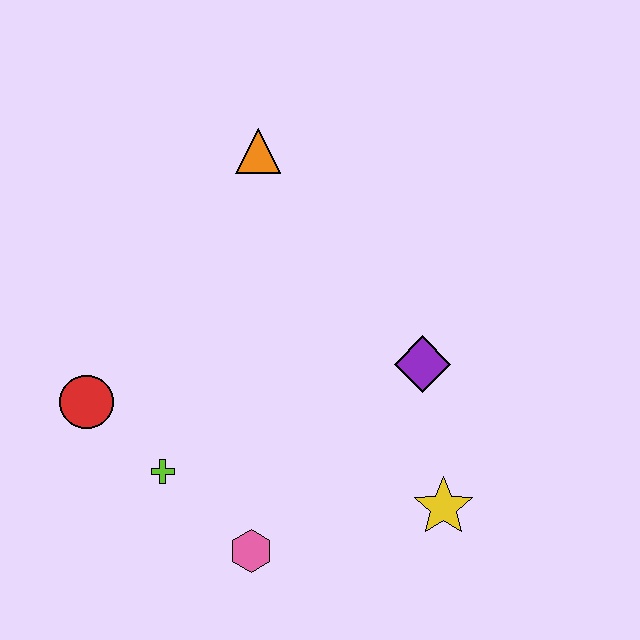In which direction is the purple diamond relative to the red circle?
The purple diamond is to the right of the red circle.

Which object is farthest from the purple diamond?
The red circle is farthest from the purple diamond.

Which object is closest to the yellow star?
The purple diamond is closest to the yellow star.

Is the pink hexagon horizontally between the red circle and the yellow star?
Yes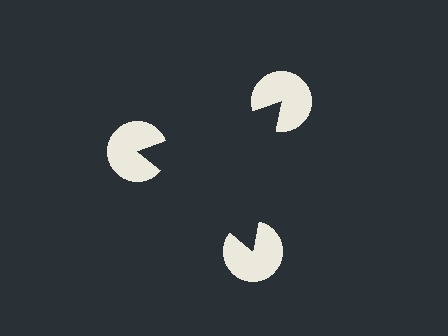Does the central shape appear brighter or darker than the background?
It typically appears slightly darker than the background, even though no actual brightness change is drawn.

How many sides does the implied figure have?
3 sides.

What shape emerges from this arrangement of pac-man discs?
An illusory triangle — its edges are inferred from the aligned wedge cuts in the pac-man discs, not physically drawn.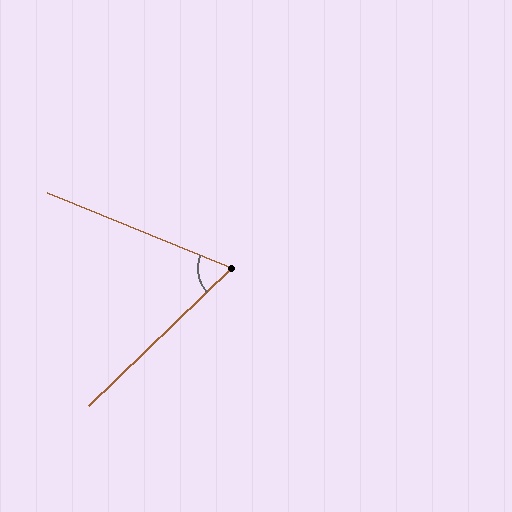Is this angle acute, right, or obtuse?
It is acute.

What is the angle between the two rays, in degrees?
Approximately 66 degrees.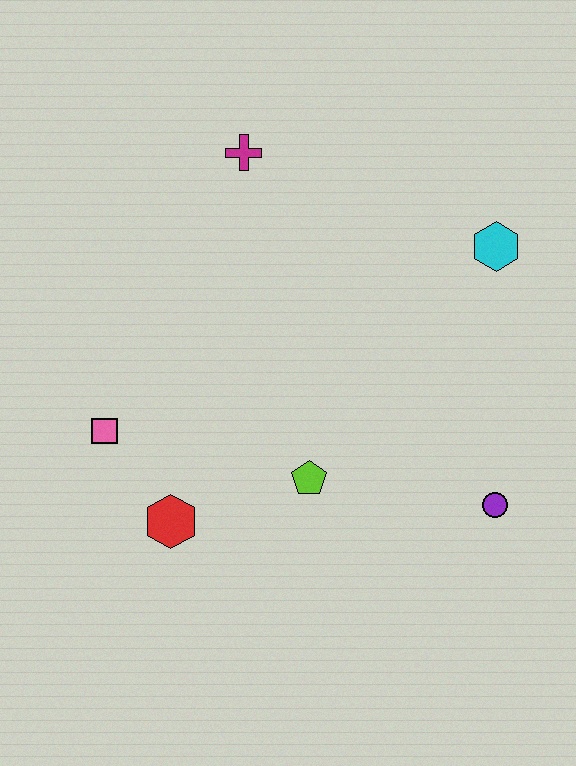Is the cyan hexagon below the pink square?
No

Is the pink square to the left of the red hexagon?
Yes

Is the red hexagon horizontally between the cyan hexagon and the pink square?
Yes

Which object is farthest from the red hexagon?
The cyan hexagon is farthest from the red hexagon.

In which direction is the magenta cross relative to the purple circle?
The magenta cross is above the purple circle.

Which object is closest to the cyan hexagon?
The purple circle is closest to the cyan hexagon.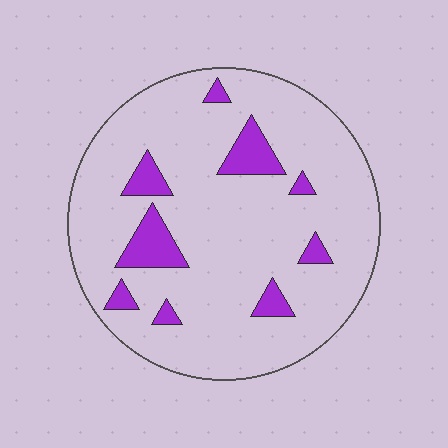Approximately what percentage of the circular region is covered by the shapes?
Approximately 10%.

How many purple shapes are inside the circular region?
9.